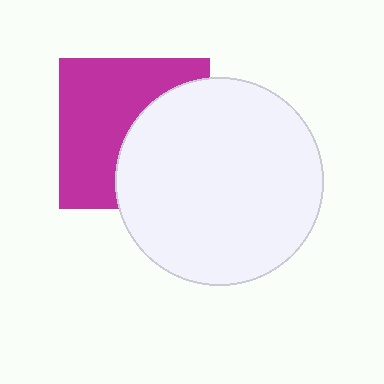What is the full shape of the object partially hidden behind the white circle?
The partially hidden object is a magenta square.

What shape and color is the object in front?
The object in front is a white circle.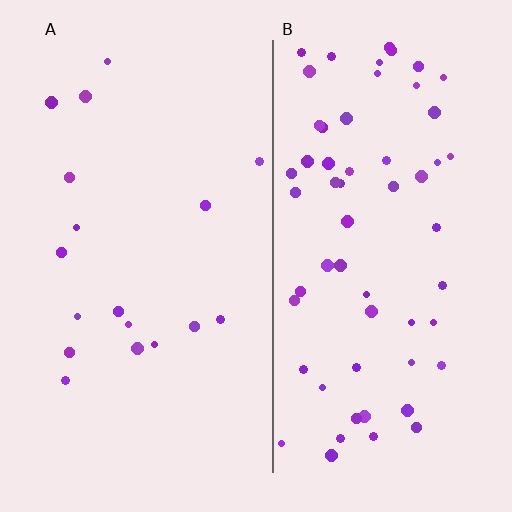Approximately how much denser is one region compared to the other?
Approximately 3.5× — region B over region A.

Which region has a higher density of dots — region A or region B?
B (the right).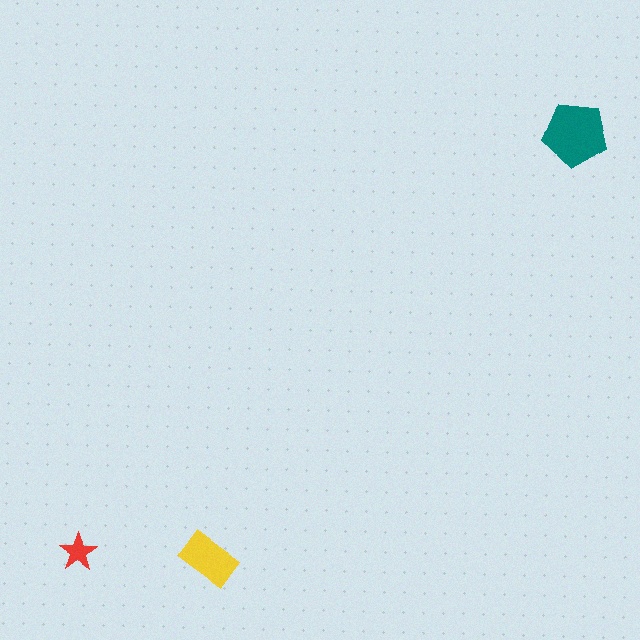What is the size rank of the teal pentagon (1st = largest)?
1st.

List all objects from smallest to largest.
The red star, the yellow rectangle, the teal pentagon.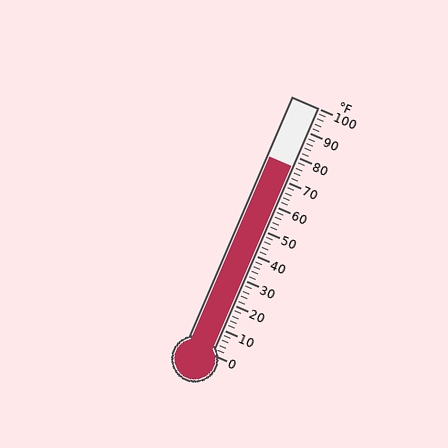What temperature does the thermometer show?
The thermometer shows approximately 76°F.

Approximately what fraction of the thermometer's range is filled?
The thermometer is filled to approximately 75% of its range.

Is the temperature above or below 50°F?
The temperature is above 50°F.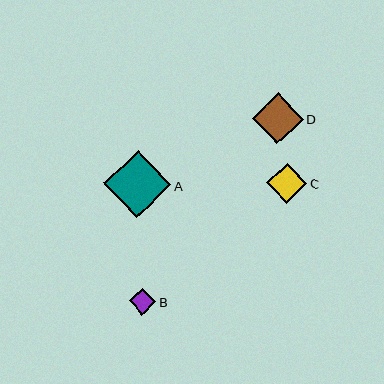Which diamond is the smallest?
Diamond B is the smallest with a size of approximately 27 pixels.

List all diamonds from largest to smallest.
From largest to smallest: A, D, C, B.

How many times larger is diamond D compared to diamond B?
Diamond D is approximately 1.9 times the size of diamond B.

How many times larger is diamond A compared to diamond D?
Diamond A is approximately 1.3 times the size of diamond D.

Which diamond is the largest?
Diamond A is the largest with a size of approximately 67 pixels.